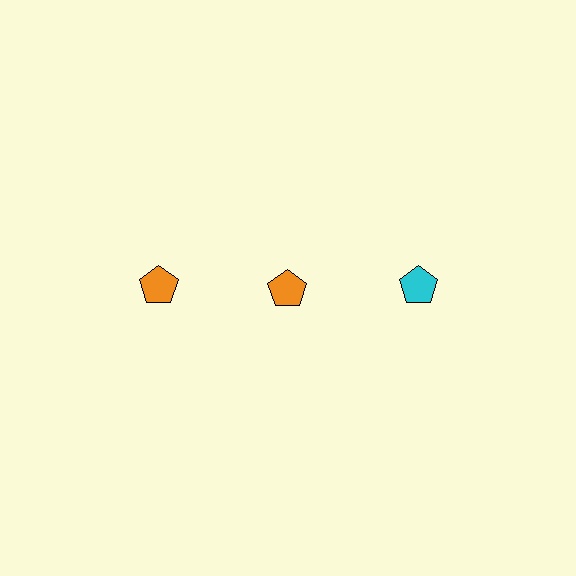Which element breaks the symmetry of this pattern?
The cyan pentagon in the top row, center column breaks the symmetry. All other shapes are orange pentagons.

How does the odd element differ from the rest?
It has a different color: cyan instead of orange.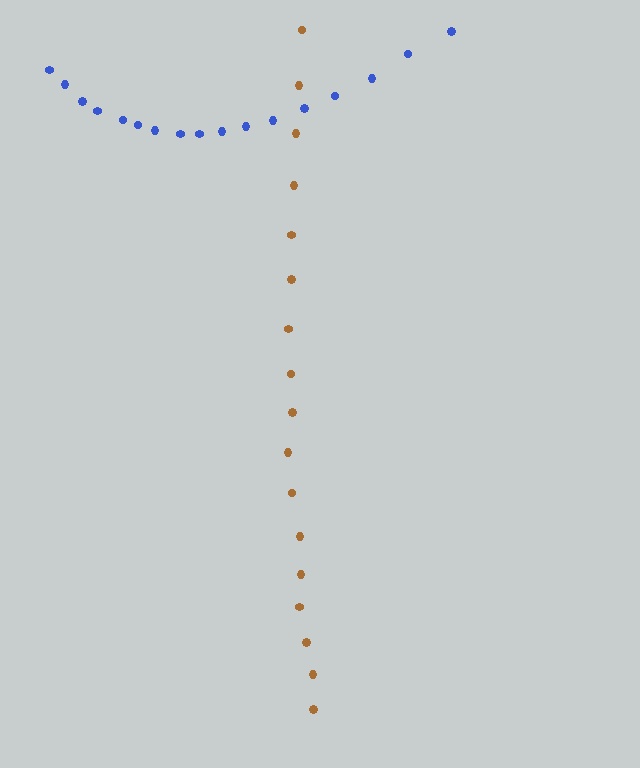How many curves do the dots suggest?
There are 2 distinct paths.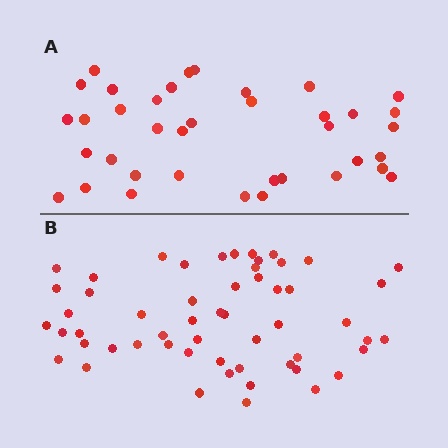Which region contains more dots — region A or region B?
Region B (the bottom region) has more dots.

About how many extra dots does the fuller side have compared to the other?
Region B has approximately 15 more dots than region A.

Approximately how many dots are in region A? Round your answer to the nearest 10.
About 40 dots. (The exact count is 38, which rounds to 40.)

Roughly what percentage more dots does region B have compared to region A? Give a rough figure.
About 45% more.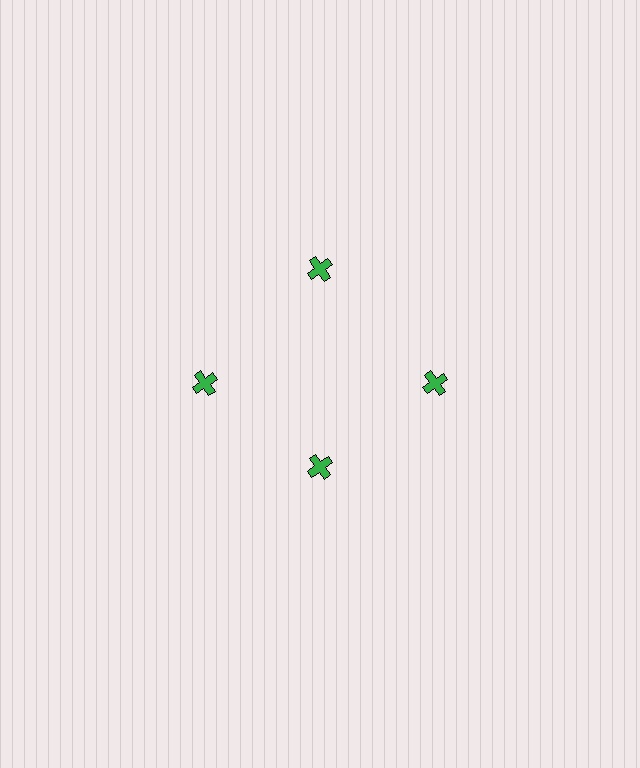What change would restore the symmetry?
The symmetry would be restored by moving it outward, back onto the ring so that all 4 crosses sit at equal angles and equal distance from the center.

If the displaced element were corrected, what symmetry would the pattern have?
It would have 4-fold rotational symmetry — the pattern would map onto itself every 90 degrees.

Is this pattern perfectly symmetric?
No. The 4 green crosses are arranged in a ring, but one element near the 6 o'clock position is pulled inward toward the center, breaking the 4-fold rotational symmetry.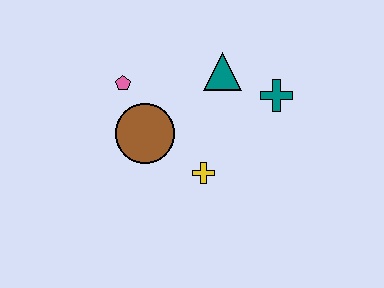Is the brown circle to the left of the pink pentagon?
No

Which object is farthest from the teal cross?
The pink pentagon is farthest from the teal cross.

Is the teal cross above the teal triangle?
No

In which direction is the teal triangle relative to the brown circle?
The teal triangle is to the right of the brown circle.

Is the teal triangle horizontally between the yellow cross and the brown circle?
No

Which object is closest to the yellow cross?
The brown circle is closest to the yellow cross.